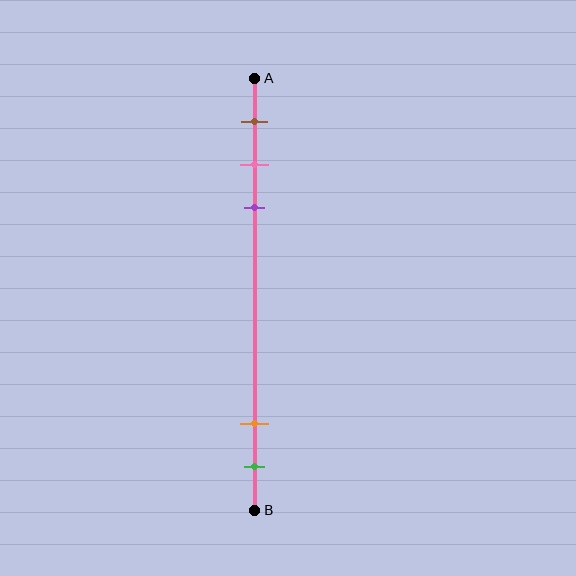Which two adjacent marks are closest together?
The pink and purple marks are the closest adjacent pair.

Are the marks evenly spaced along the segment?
No, the marks are not evenly spaced.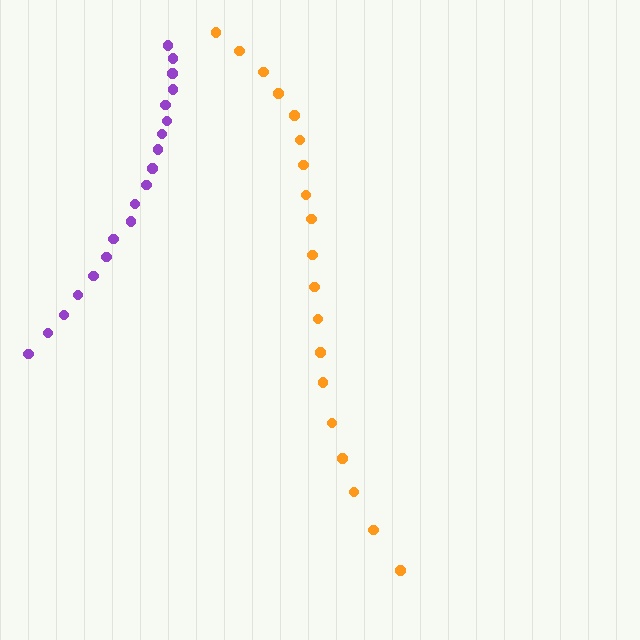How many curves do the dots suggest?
There are 2 distinct paths.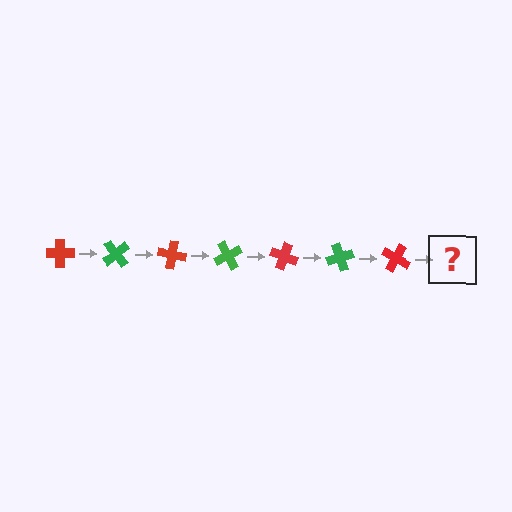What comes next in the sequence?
The next element should be a green cross, rotated 350 degrees from the start.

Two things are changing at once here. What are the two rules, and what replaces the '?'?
The two rules are that it rotates 50 degrees each step and the color cycles through red and green. The '?' should be a green cross, rotated 350 degrees from the start.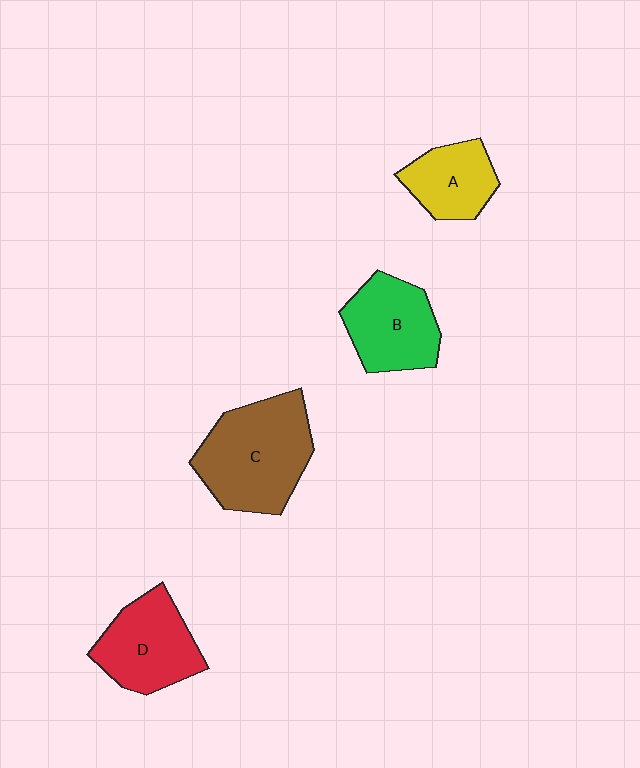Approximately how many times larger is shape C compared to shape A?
Approximately 1.9 times.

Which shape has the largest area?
Shape C (brown).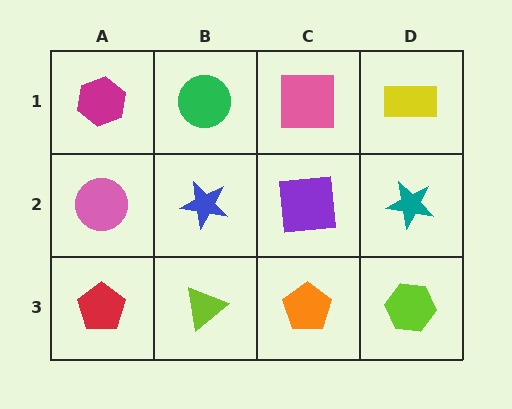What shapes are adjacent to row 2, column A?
A magenta hexagon (row 1, column A), a red pentagon (row 3, column A), a blue star (row 2, column B).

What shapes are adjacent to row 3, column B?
A blue star (row 2, column B), a red pentagon (row 3, column A), an orange pentagon (row 3, column C).